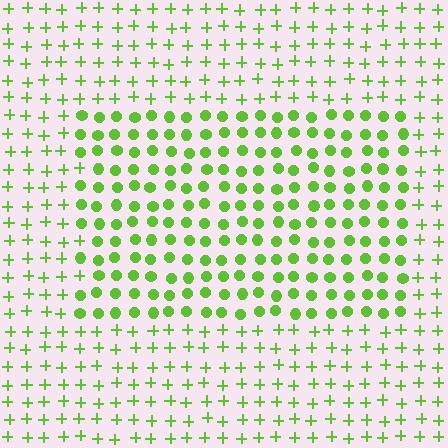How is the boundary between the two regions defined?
The boundary is defined by a change in element shape: circles inside vs. plus signs outside. All elements share the same color and spacing.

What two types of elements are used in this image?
The image uses circles inside the rectangle region and plus signs outside it.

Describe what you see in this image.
The image is filled with small lime elements arranged in a uniform grid. A rectangle-shaped region contains circles, while the surrounding area contains plus signs. The boundary is defined purely by the change in element shape.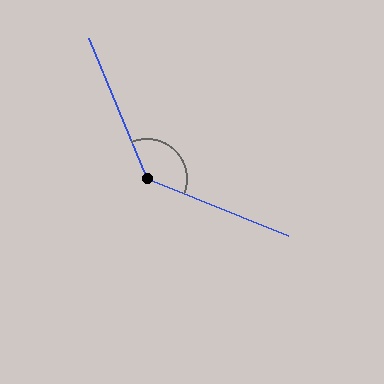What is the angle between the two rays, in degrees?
Approximately 134 degrees.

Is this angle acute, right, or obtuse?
It is obtuse.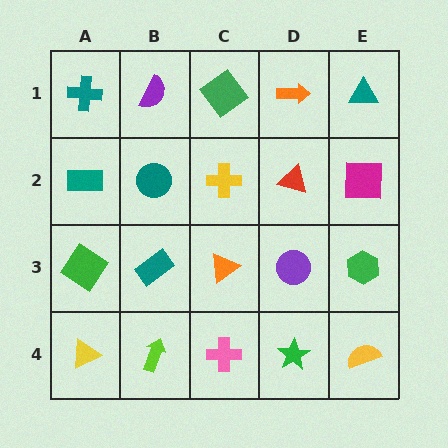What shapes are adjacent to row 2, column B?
A purple semicircle (row 1, column B), a teal rectangle (row 3, column B), a teal rectangle (row 2, column A), a yellow cross (row 2, column C).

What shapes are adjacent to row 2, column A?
A teal cross (row 1, column A), a green diamond (row 3, column A), a teal circle (row 2, column B).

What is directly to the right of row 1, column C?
An orange arrow.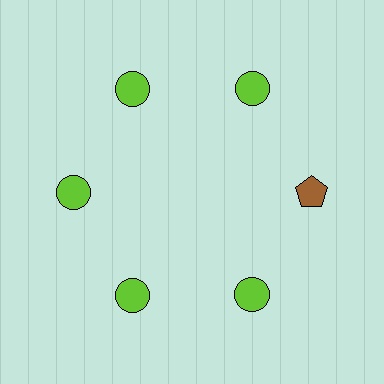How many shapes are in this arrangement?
There are 6 shapes arranged in a ring pattern.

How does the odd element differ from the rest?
It differs in both color (brown instead of lime) and shape (pentagon instead of circle).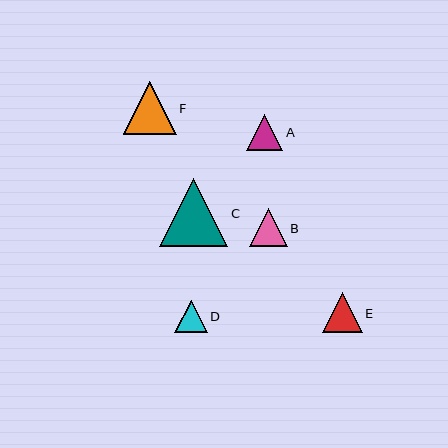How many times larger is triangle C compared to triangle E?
Triangle C is approximately 1.7 times the size of triangle E.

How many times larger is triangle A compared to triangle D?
Triangle A is approximately 1.1 times the size of triangle D.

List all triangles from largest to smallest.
From largest to smallest: C, F, E, B, A, D.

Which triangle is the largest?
Triangle C is the largest with a size of approximately 68 pixels.